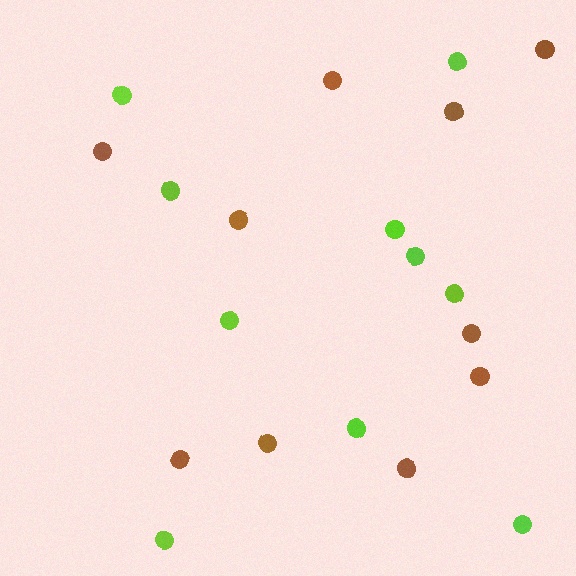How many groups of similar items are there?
There are 2 groups: one group of lime circles (10) and one group of brown circles (10).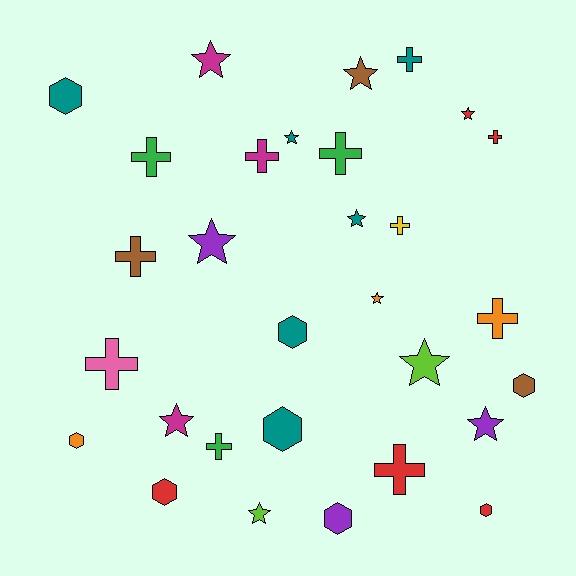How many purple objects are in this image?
There are 3 purple objects.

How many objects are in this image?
There are 30 objects.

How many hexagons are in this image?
There are 8 hexagons.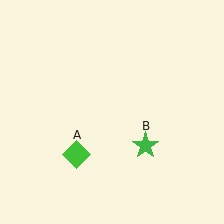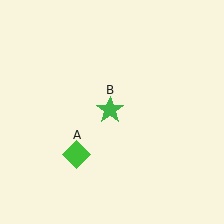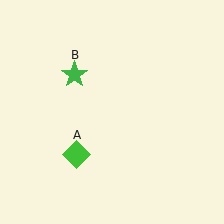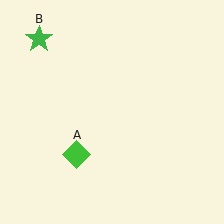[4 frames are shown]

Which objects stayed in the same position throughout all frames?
Green diamond (object A) remained stationary.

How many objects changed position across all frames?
1 object changed position: green star (object B).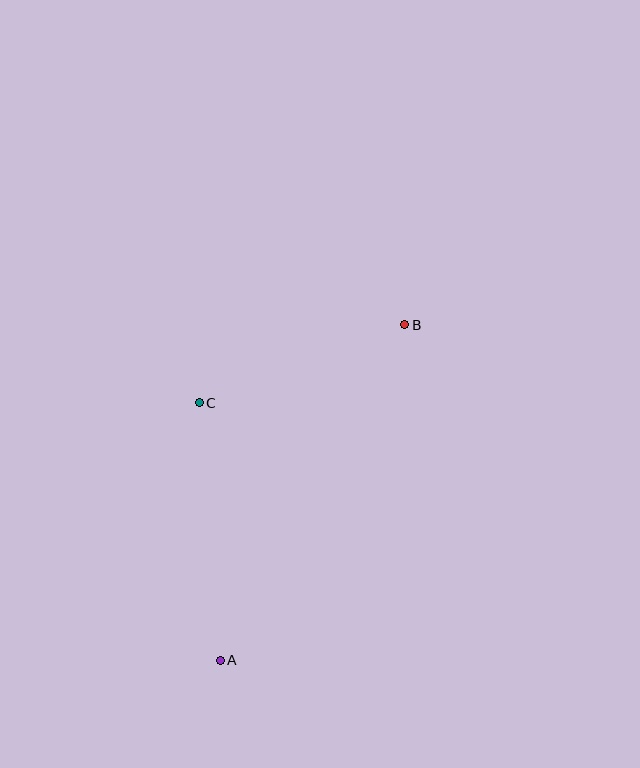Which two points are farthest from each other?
Points A and B are farthest from each other.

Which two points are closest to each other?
Points B and C are closest to each other.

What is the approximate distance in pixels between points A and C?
The distance between A and C is approximately 259 pixels.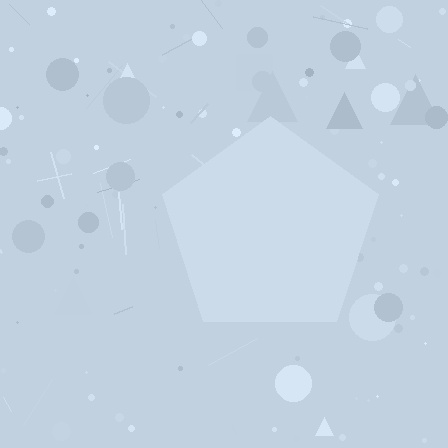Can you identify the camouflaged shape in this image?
The camouflaged shape is a pentagon.